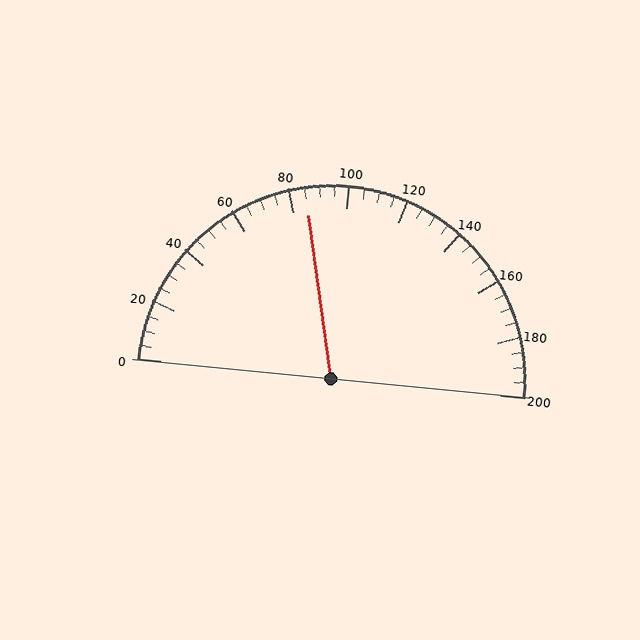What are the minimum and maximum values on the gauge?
The gauge ranges from 0 to 200.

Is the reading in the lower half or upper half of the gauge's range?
The reading is in the lower half of the range (0 to 200).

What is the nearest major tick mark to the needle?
The nearest major tick mark is 80.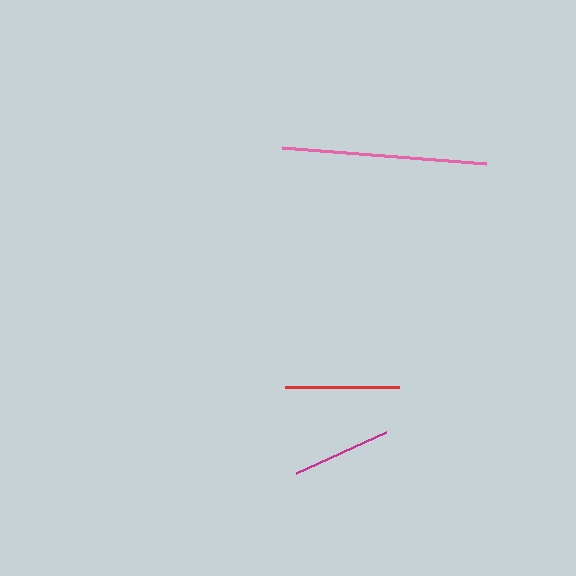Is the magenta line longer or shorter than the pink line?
The pink line is longer than the magenta line.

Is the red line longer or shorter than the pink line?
The pink line is longer than the red line.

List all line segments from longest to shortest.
From longest to shortest: pink, red, magenta.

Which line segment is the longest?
The pink line is the longest at approximately 205 pixels.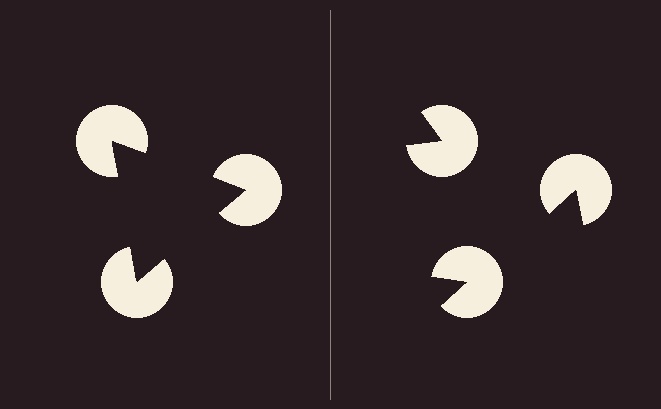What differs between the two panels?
The pac-man discs are positioned identically on both sides; only the wedge orientations differ. On the left they align to a triangle; on the right they are misaligned.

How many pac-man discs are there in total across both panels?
6 — 3 on each side.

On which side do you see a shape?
An illusory triangle appears on the left side. On the right side the wedge cuts are rotated, so no coherent shape forms.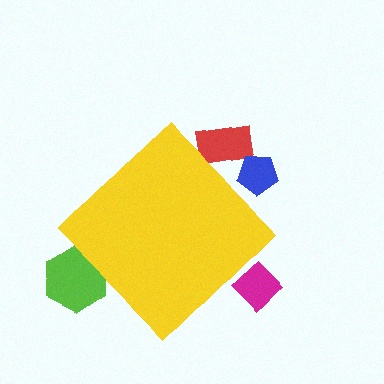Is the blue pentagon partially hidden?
Yes, the blue pentagon is partially hidden behind the yellow diamond.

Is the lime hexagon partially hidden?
Yes, the lime hexagon is partially hidden behind the yellow diamond.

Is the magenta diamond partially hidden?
Yes, the magenta diamond is partially hidden behind the yellow diamond.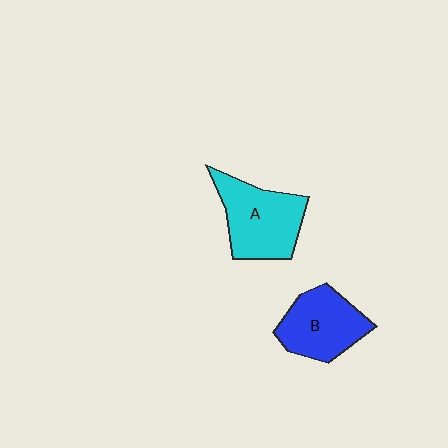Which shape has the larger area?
Shape A (cyan).